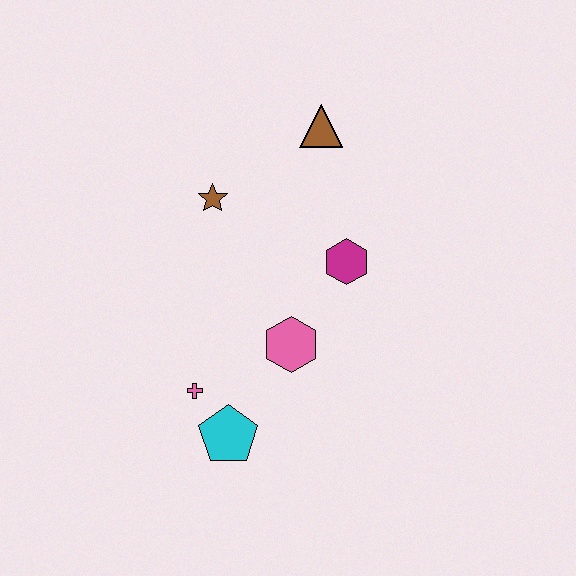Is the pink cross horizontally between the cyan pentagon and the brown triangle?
No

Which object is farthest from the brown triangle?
The cyan pentagon is farthest from the brown triangle.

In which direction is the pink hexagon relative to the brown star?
The pink hexagon is below the brown star.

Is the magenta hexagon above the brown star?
No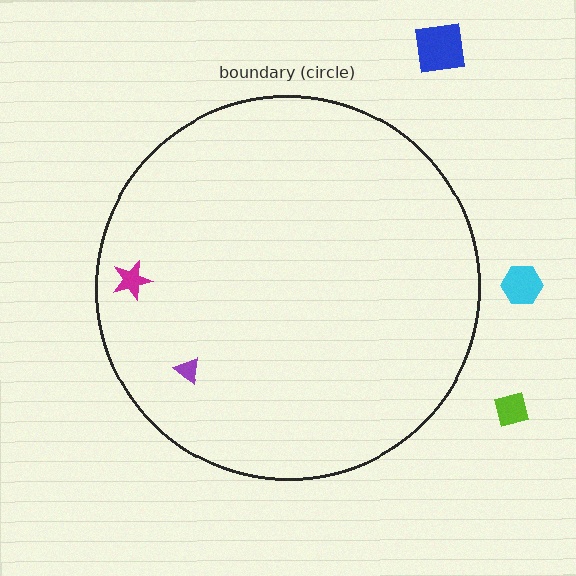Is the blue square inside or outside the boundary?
Outside.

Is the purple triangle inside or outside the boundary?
Inside.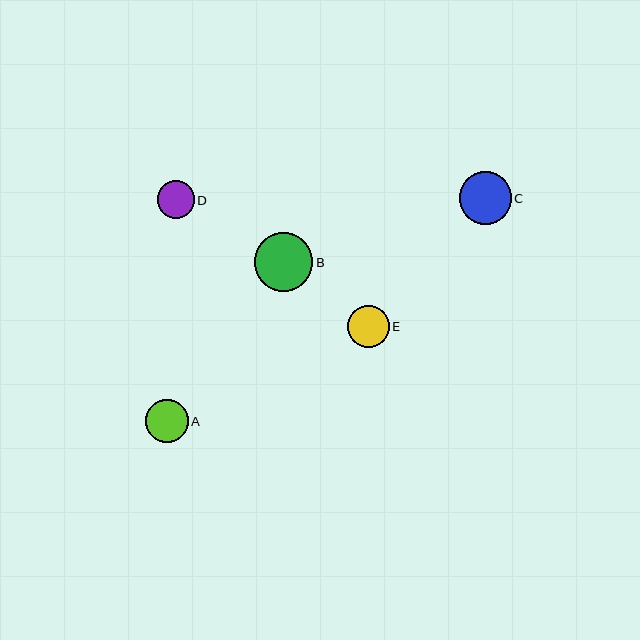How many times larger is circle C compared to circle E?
Circle C is approximately 1.2 times the size of circle E.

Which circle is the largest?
Circle B is the largest with a size of approximately 59 pixels.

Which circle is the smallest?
Circle D is the smallest with a size of approximately 37 pixels.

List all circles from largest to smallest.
From largest to smallest: B, C, A, E, D.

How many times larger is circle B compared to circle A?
Circle B is approximately 1.4 times the size of circle A.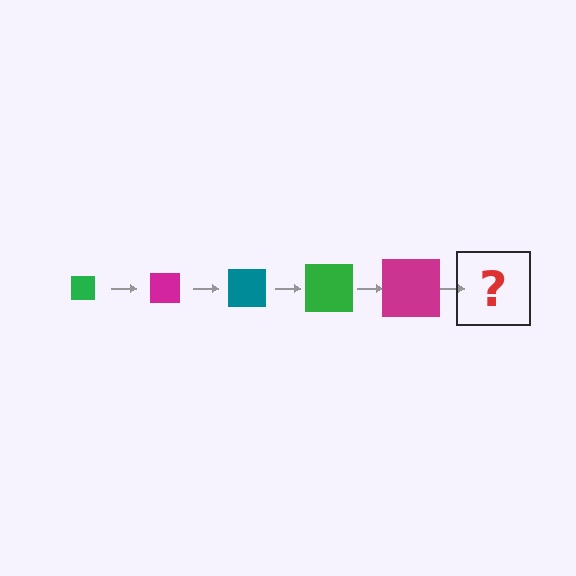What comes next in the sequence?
The next element should be a teal square, larger than the previous one.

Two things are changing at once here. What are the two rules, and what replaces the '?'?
The two rules are that the square grows larger each step and the color cycles through green, magenta, and teal. The '?' should be a teal square, larger than the previous one.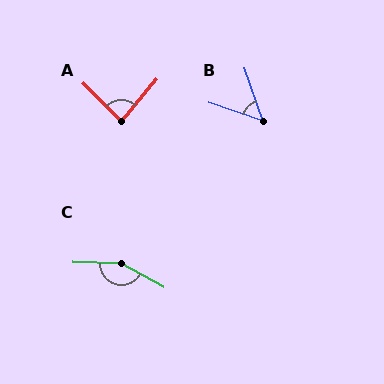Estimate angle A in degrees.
Approximately 85 degrees.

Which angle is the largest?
C, at approximately 152 degrees.